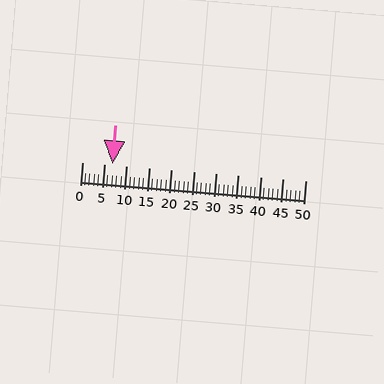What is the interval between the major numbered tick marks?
The major tick marks are spaced 5 units apart.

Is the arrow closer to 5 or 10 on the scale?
The arrow is closer to 5.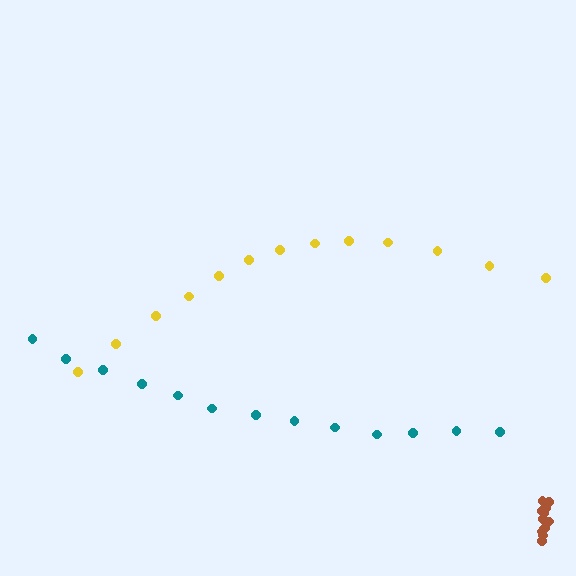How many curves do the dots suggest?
There are 3 distinct paths.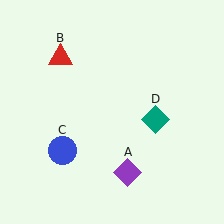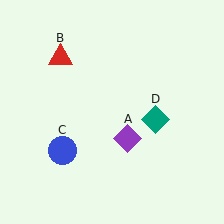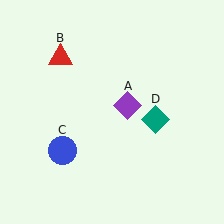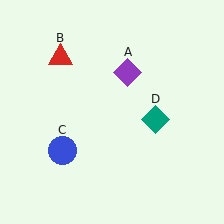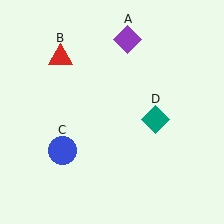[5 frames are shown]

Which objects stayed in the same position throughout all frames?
Red triangle (object B) and blue circle (object C) and teal diamond (object D) remained stationary.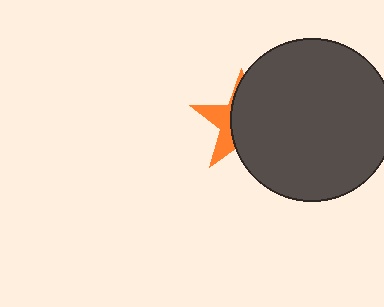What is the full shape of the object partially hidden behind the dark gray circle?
The partially hidden object is an orange star.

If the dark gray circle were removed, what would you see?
You would see the complete orange star.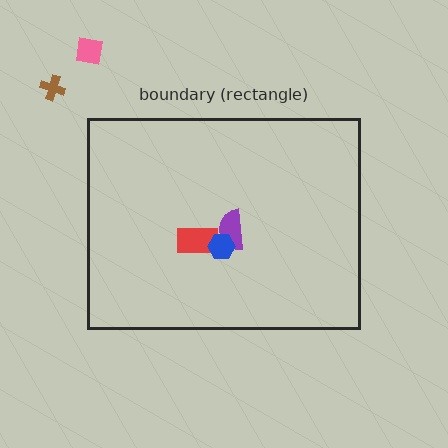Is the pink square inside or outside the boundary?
Outside.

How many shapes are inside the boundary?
3 inside, 2 outside.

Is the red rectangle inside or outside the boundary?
Inside.